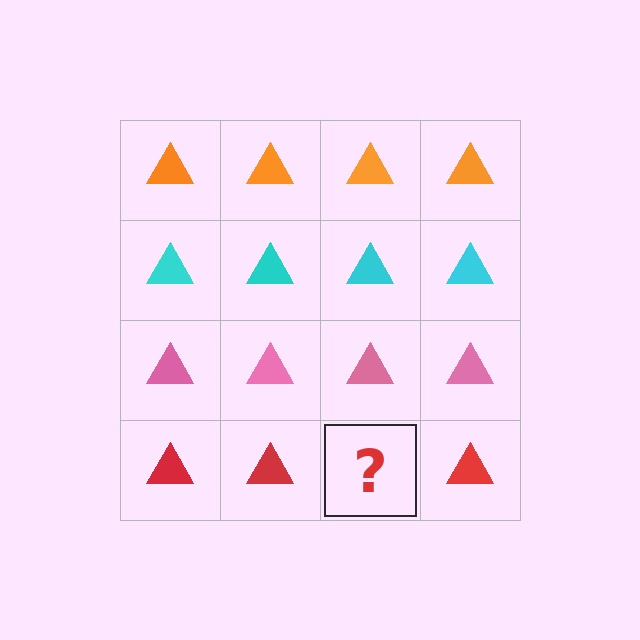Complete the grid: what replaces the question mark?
The question mark should be replaced with a red triangle.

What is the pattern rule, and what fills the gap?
The rule is that each row has a consistent color. The gap should be filled with a red triangle.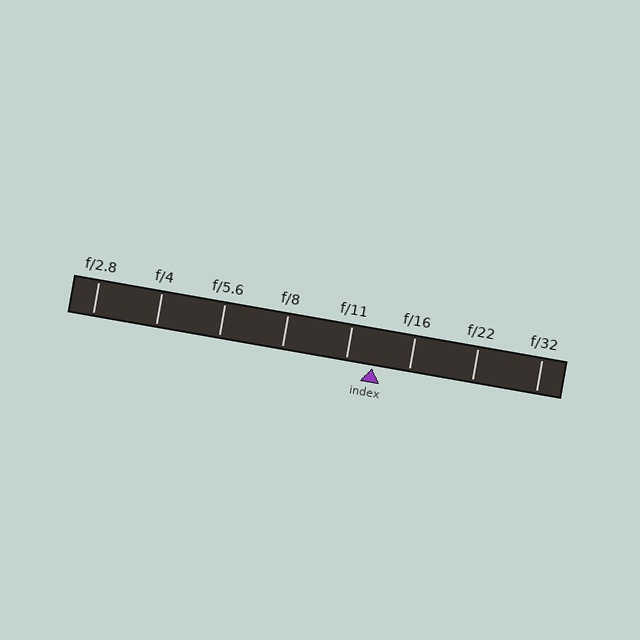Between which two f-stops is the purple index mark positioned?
The index mark is between f/11 and f/16.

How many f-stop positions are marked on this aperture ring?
There are 8 f-stop positions marked.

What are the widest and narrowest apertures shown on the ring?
The widest aperture shown is f/2.8 and the narrowest is f/32.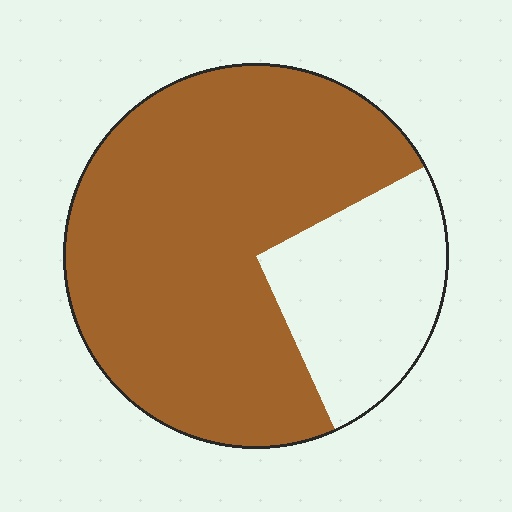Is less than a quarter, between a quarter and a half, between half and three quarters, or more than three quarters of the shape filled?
Between half and three quarters.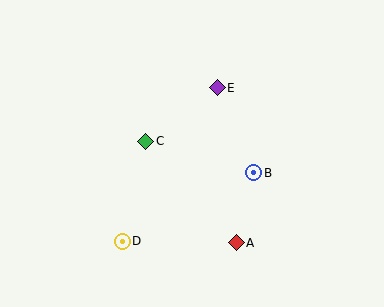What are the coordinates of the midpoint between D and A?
The midpoint between D and A is at (179, 242).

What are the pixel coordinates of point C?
Point C is at (146, 141).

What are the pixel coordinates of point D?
Point D is at (122, 241).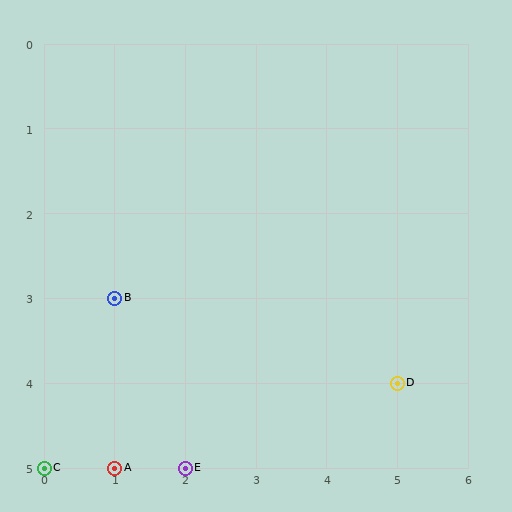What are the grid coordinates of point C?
Point C is at grid coordinates (0, 5).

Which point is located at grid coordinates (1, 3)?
Point B is at (1, 3).